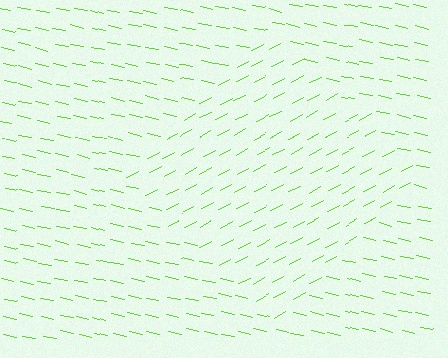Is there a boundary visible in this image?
Yes, there is a texture boundary formed by a change in line orientation.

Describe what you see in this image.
The image is filled with small lime line segments. A diamond region in the image has lines oriented differently from the surrounding lines, creating a visible texture boundary.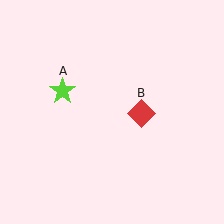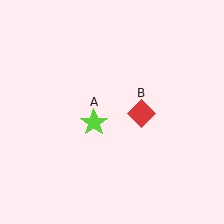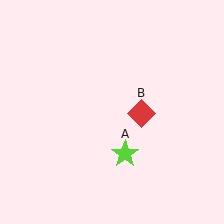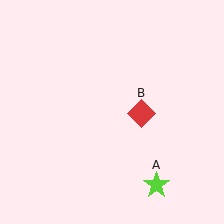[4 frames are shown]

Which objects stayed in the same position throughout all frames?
Red diamond (object B) remained stationary.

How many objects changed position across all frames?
1 object changed position: lime star (object A).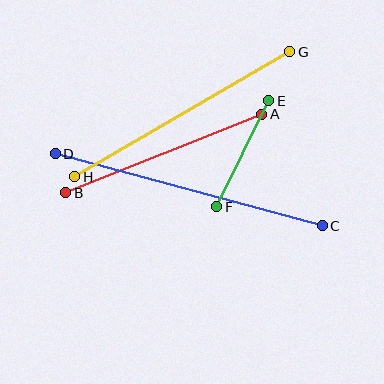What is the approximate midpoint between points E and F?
The midpoint is at approximately (243, 154) pixels.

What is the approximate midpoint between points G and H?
The midpoint is at approximately (182, 114) pixels.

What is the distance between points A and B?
The distance is approximately 211 pixels.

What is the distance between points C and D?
The distance is approximately 277 pixels.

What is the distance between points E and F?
The distance is approximately 118 pixels.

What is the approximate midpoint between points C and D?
The midpoint is at approximately (189, 190) pixels.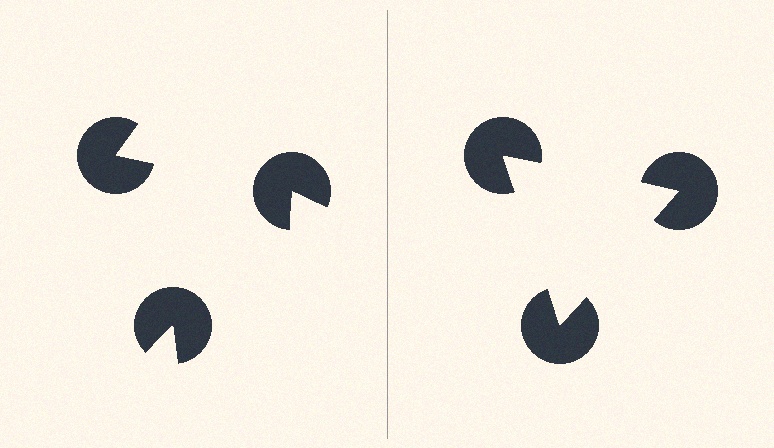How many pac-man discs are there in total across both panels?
6 — 3 on each side.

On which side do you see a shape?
An illusory triangle appears on the right side. On the left side the wedge cuts are rotated, so no coherent shape forms.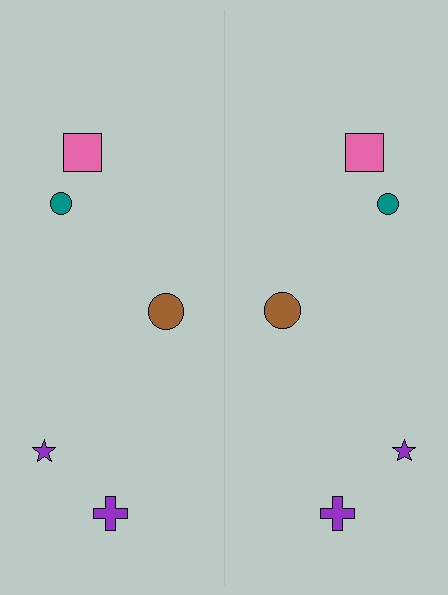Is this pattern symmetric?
Yes, this pattern has bilateral (reflection) symmetry.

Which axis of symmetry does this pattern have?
The pattern has a vertical axis of symmetry running through the center of the image.